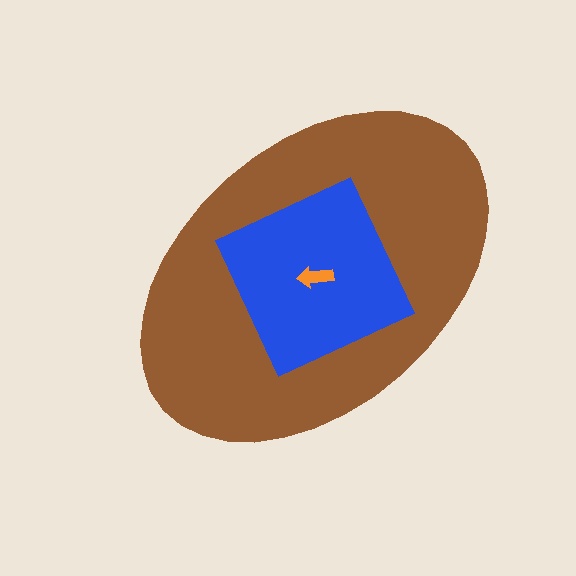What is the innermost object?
The orange arrow.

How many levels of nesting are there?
3.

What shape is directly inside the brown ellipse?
The blue square.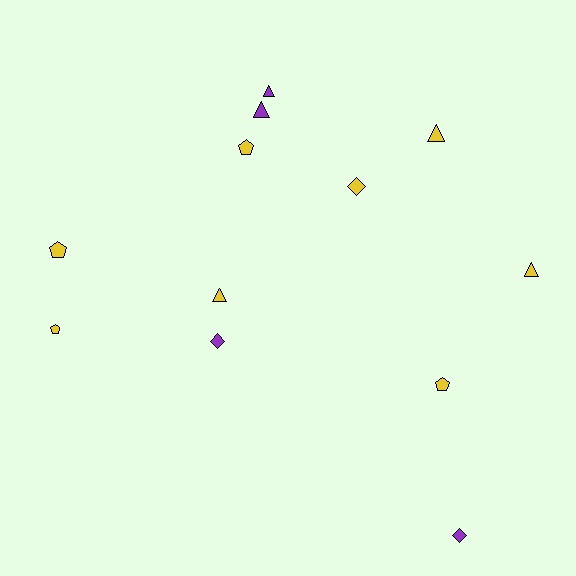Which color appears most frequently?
Yellow, with 8 objects.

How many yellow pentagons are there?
There are 4 yellow pentagons.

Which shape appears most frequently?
Triangle, with 5 objects.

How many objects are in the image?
There are 12 objects.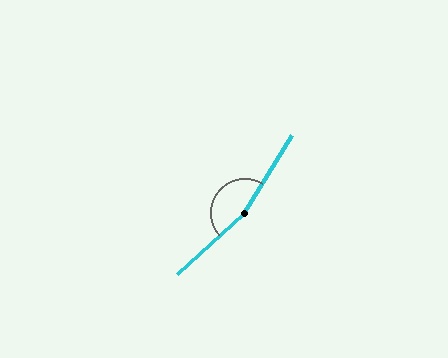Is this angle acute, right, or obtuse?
It is obtuse.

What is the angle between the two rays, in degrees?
Approximately 164 degrees.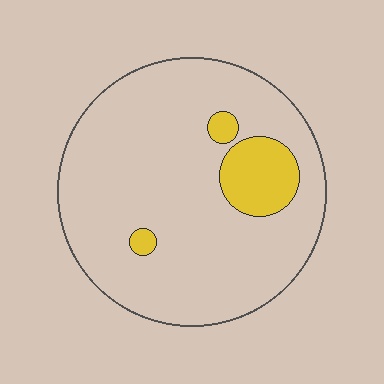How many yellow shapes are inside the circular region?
3.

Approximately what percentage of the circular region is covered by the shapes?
Approximately 10%.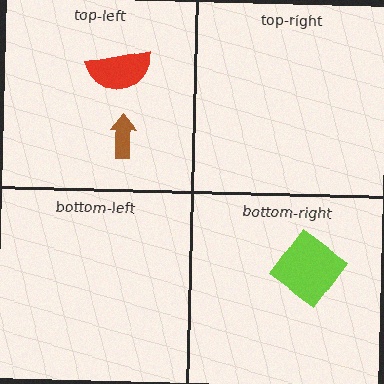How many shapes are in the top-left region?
2.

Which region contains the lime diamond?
The bottom-right region.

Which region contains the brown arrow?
The top-left region.